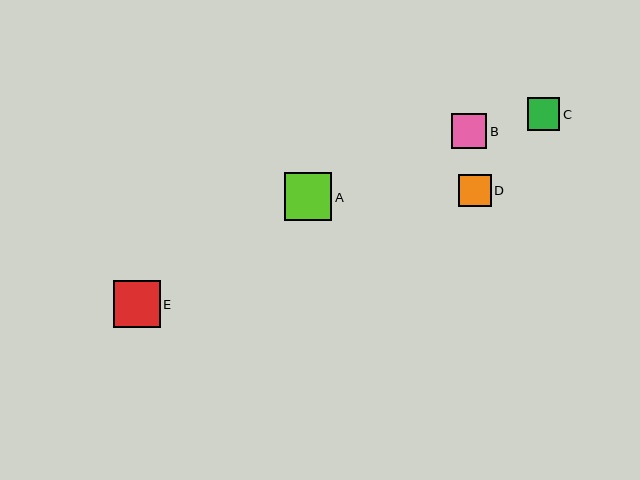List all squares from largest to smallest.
From largest to smallest: A, E, B, C, D.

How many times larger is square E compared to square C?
Square E is approximately 1.5 times the size of square C.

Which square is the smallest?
Square D is the smallest with a size of approximately 32 pixels.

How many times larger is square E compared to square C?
Square E is approximately 1.5 times the size of square C.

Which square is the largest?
Square A is the largest with a size of approximately 48 pixels.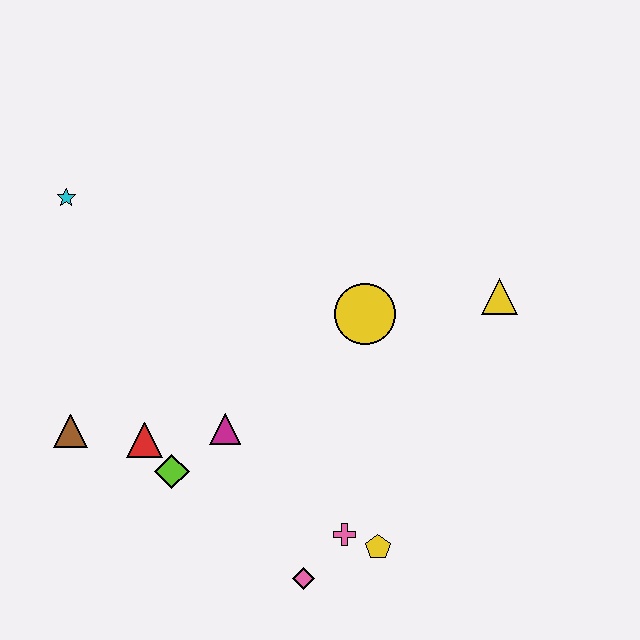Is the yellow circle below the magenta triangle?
No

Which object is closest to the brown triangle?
The red triangle is closest to the brown triangle.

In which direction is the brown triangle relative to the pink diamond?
The brown triangle is to the left of the pink diamond.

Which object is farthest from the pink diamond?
The cyan star is farthest from the pink diamond.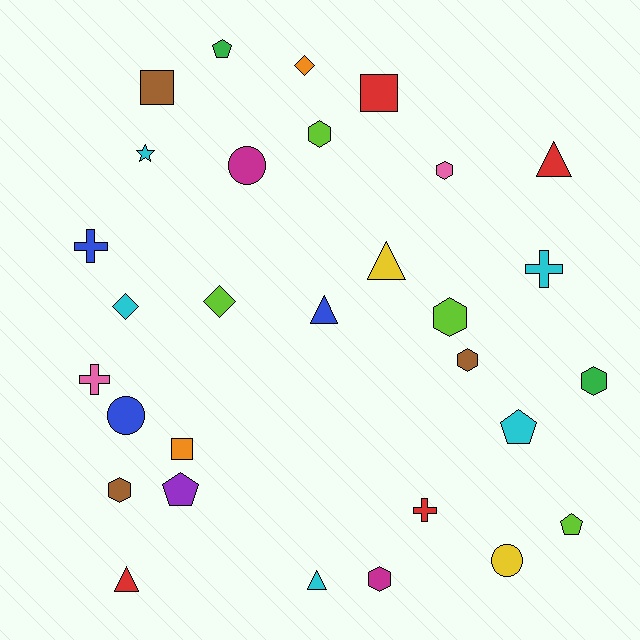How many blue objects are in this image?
There are 3 blue objects.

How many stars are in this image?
There is 1 star.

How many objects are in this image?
There are 30 objects.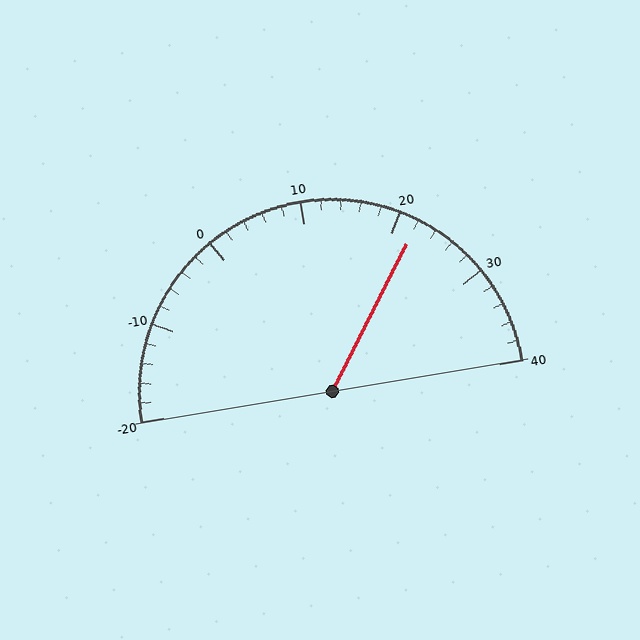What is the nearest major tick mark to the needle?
The nearest major tick mark is 20.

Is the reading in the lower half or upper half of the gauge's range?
The reading is in the upper half of the range (-20 to 40).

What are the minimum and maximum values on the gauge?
The gauge ranges from -20 to 40.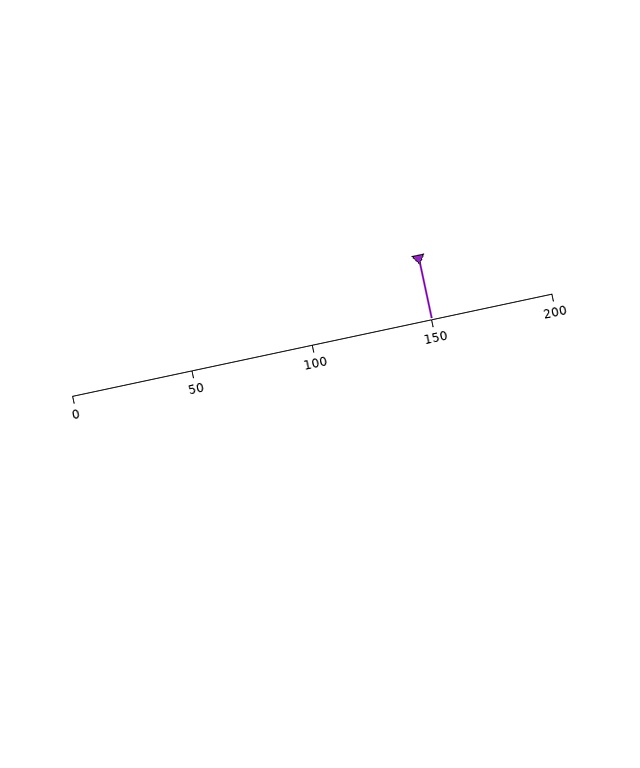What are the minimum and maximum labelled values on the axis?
The axis runs from 0 to 200.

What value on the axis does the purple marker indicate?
The marker indicates approximately 150.